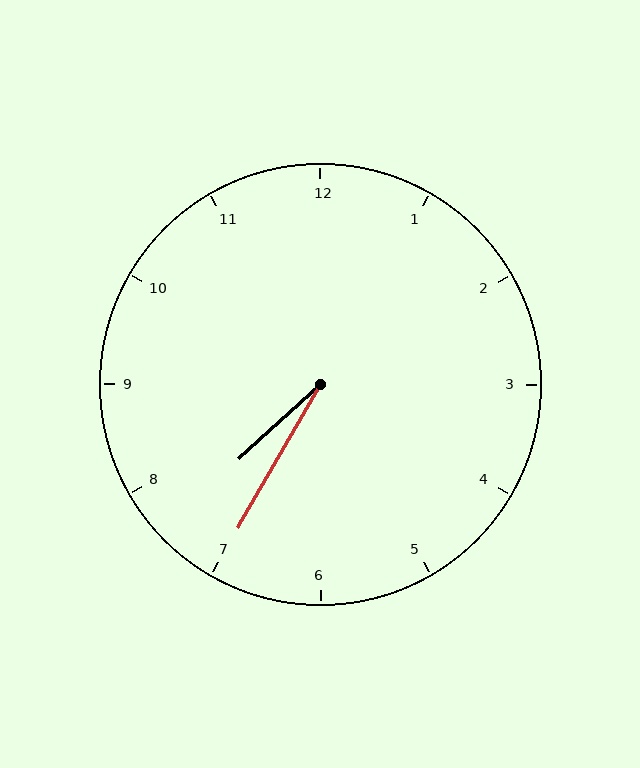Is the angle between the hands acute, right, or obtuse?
It is acute.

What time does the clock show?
7:35.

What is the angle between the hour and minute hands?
Approximately 18 degrees.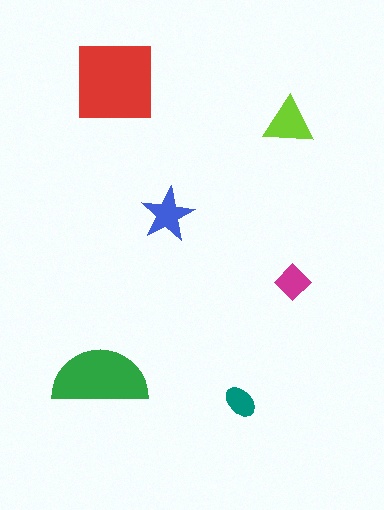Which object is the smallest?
The teal ellipse.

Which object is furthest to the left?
The green semicircle is leftmost.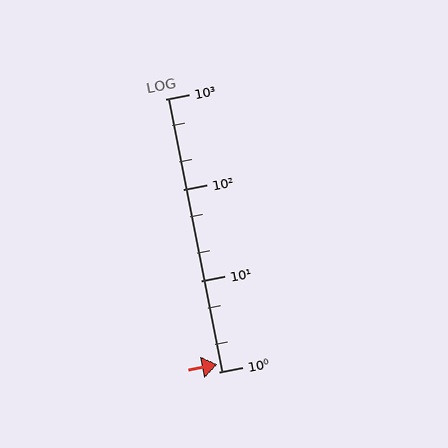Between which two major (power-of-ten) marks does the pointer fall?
The pointer is between 1 and 10.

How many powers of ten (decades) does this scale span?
The scale spans 3 decades, from 1 to 1000.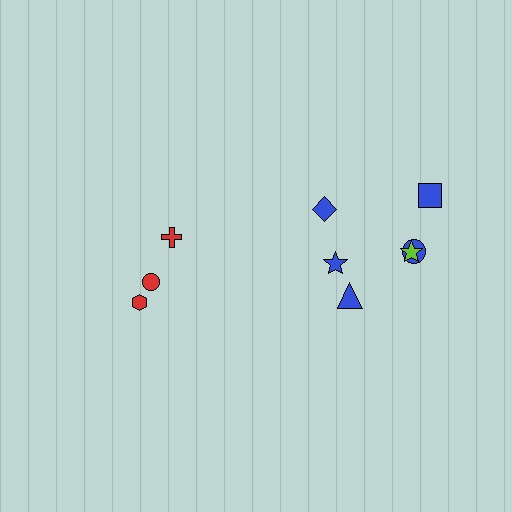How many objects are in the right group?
There are 6 objects.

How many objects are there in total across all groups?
There are 9 objects.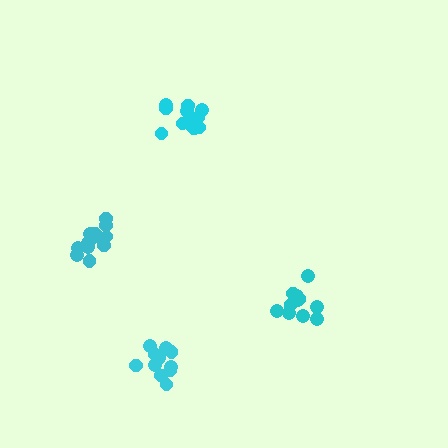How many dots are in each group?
Group 1: 12 dots, Group 2: 14 dots, Group 3: 12 dots, Group 4: 12 dots (50 total).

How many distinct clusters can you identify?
There are 4 distinct clusters.